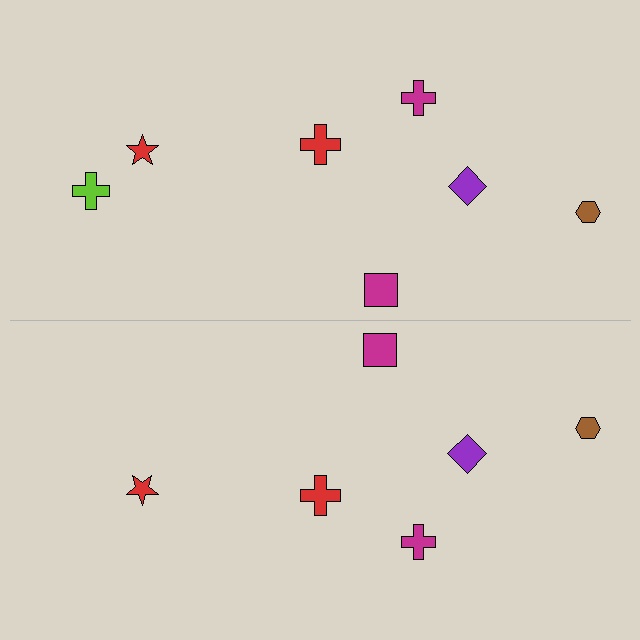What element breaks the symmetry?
A lime cross is missing from the bottom side.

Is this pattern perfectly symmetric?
No, the pattern is not perfectly symmetric. A lime cross is missing from the bottom side.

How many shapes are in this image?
There are 13 shapes in this image.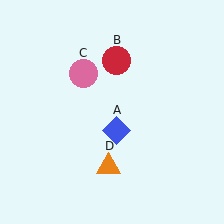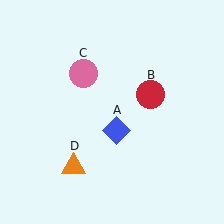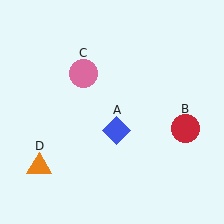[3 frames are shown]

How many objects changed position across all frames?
2 objects changed position: red circle (object B), orange triangle (object D).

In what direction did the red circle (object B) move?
The red circle (object B) moved down and to the right.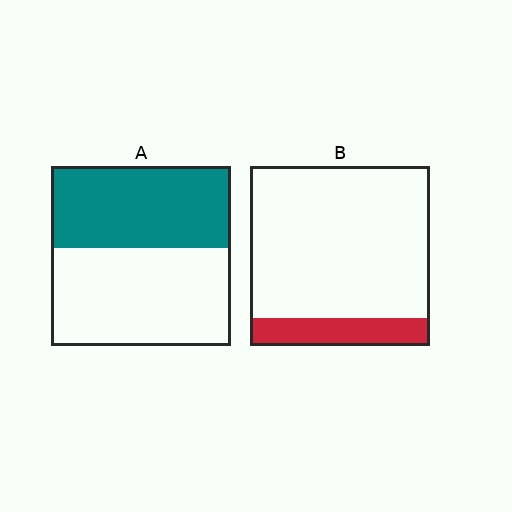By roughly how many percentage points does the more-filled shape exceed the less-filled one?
By roughly 30 percentage points (A over B).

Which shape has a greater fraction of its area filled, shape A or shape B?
Shape A.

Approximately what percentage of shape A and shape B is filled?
A is approximately 45% and B is approximately 15%.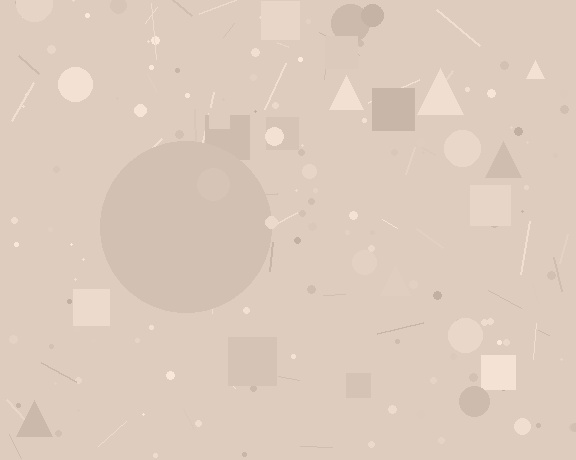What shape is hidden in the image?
A circle is hidden in the image.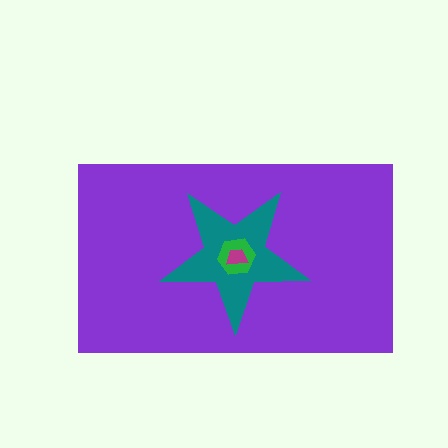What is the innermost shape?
The magenta trapezoid.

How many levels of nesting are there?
4.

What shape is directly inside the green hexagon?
The magenta trapezoid.